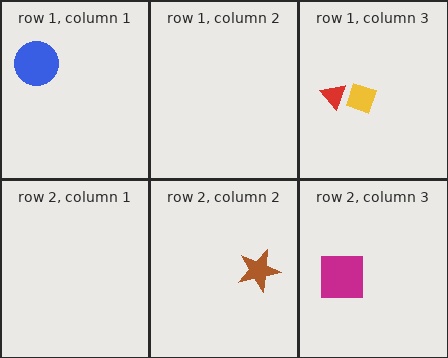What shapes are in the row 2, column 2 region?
The brown star.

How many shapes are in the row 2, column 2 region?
1.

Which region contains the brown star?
The row 2, column 2 region.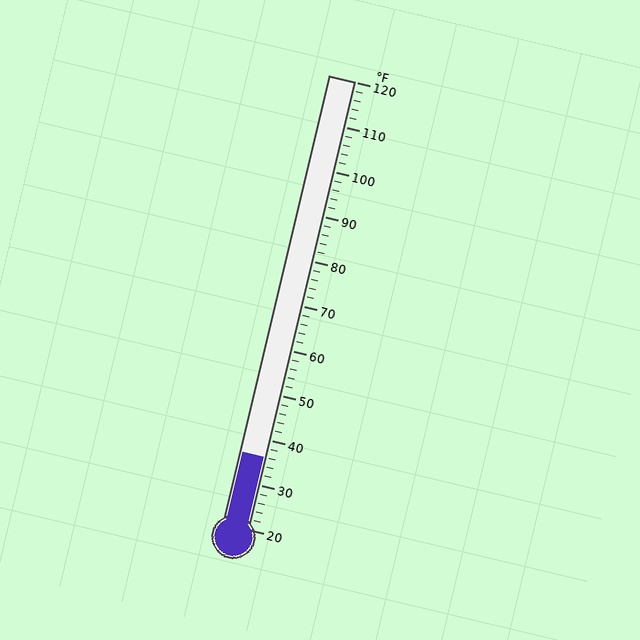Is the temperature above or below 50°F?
The temperature is below 50°F.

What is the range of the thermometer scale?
The thermometer scale ranges from 20°F to 120°F.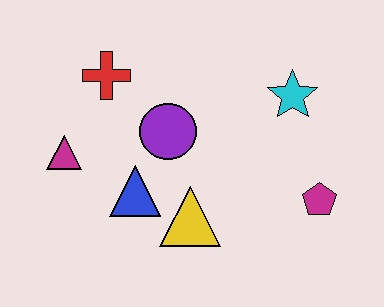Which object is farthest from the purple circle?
The magenta pentagon is farthest from the purple circle.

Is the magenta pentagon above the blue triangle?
No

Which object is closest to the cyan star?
The magenta pentagon is closest to the cyan star.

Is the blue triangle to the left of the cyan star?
Yes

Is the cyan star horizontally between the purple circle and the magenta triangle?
No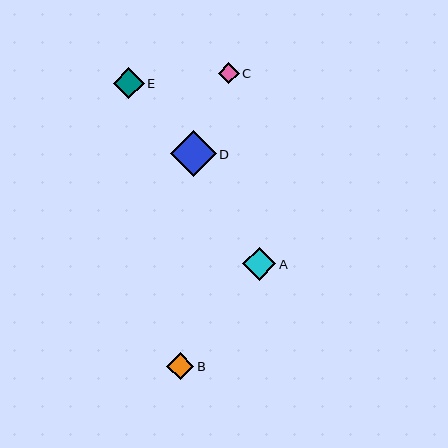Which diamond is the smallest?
Diamond C is the smallest with a size of approximately 21 pixels.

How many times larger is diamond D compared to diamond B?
Diamond D is approximately 1.7 times the size of diamond B.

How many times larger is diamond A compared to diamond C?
Diamond A is approximately 1.6 times the size of diamond C.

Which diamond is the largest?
Diamond D is the largest with a size of approximately 46 pixels.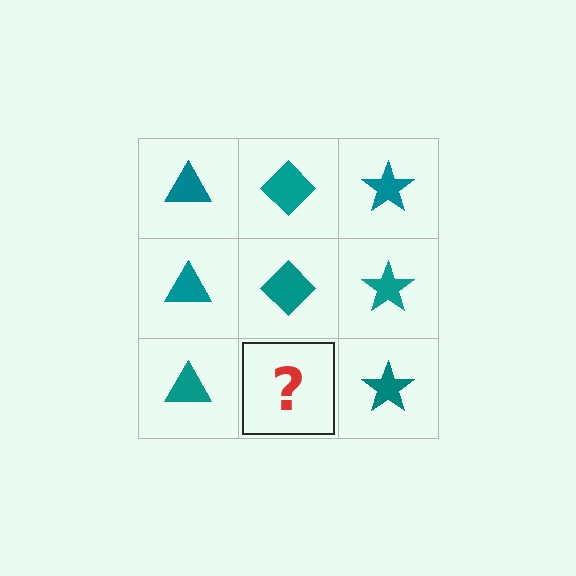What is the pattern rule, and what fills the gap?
The rule is that each column has a consistent shape. The gap should be filled with a teal diamond.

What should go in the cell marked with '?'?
The missing cell should contain a teal diamond.